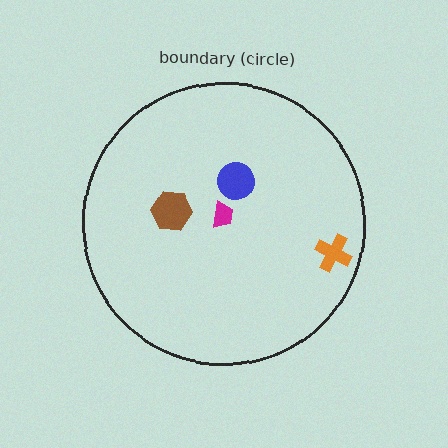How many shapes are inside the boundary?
4 inside, 0 outside.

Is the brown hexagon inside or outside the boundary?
Inside.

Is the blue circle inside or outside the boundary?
Inside.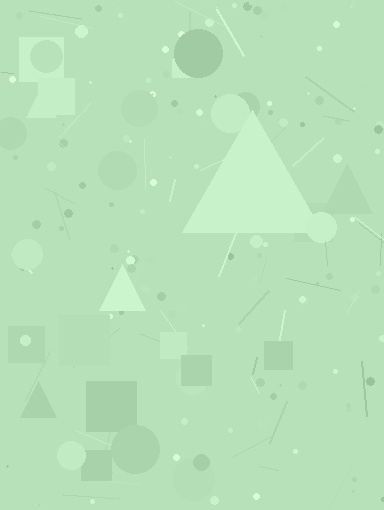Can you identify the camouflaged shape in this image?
The camouflaged shape is a triangle.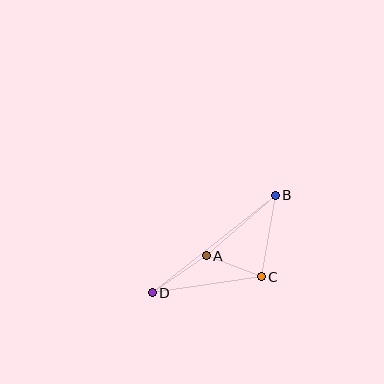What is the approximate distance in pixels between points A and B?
The distance between A and B is approximately 92 pixels.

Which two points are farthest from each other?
Points B and D are farthest from each other.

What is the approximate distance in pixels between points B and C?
The distance between B and C is approximately 83 pixels.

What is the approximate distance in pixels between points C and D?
The distance between C and D is approximately 110 pixels.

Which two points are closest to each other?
Points A and C are closest to each other.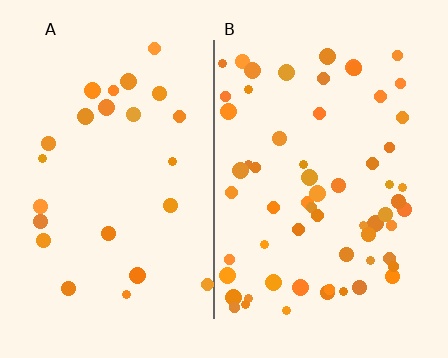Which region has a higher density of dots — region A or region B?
B (the right).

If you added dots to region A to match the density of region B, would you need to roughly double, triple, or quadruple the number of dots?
Approximately triple.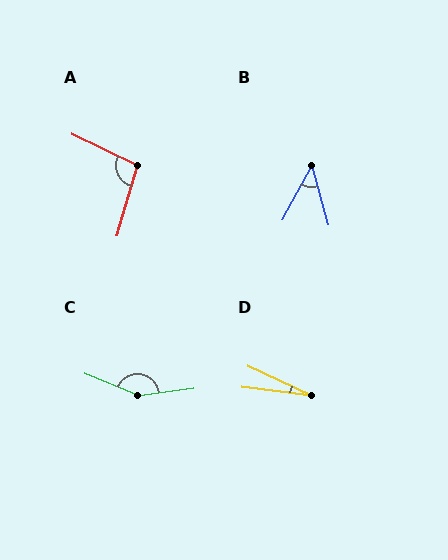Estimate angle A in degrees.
Approximately 99 degrees.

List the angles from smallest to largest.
D (18°), B (45°), A (99°), C (149°).